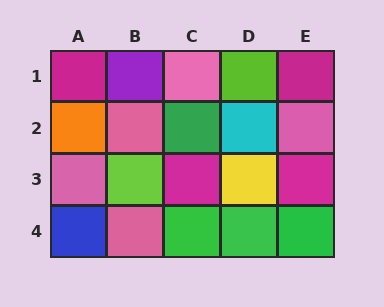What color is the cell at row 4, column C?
Green.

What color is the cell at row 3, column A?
Pink.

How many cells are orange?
1 cell is orange.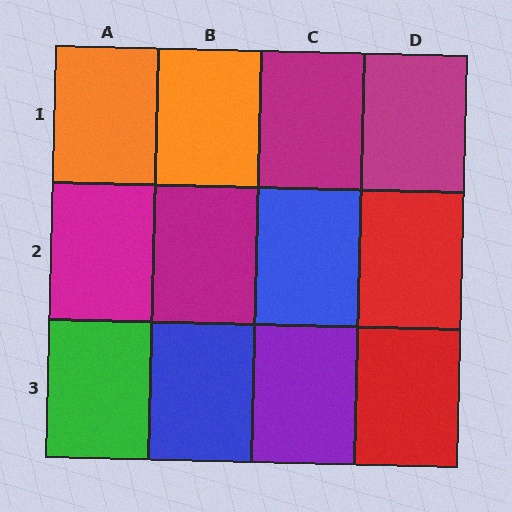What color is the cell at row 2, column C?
Blue.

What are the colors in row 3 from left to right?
Green, blue, purple, red.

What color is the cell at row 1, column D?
Magenta.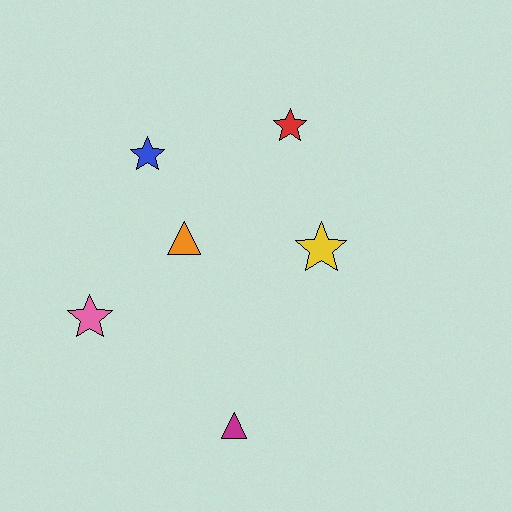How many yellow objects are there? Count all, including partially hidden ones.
There is 1 yellow object.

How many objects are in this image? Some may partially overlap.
There are 6 objects.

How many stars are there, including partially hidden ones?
There are 4 stars.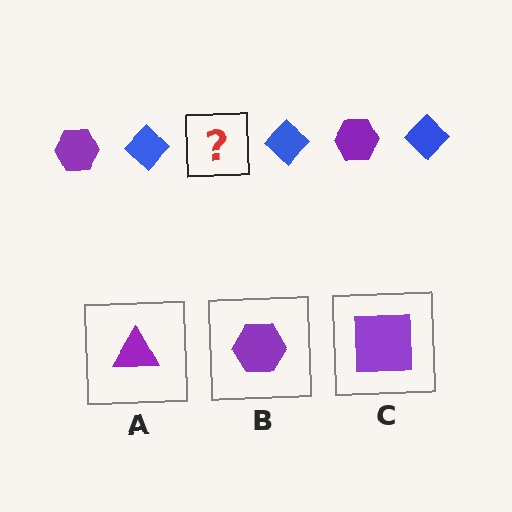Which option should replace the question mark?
Option B.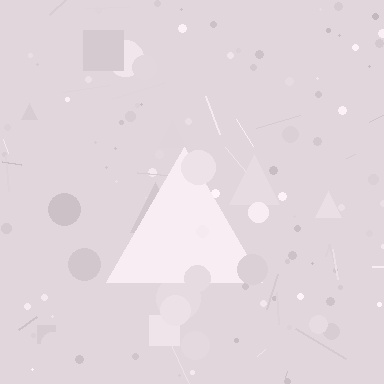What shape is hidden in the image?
A triangle is hidden in the image.